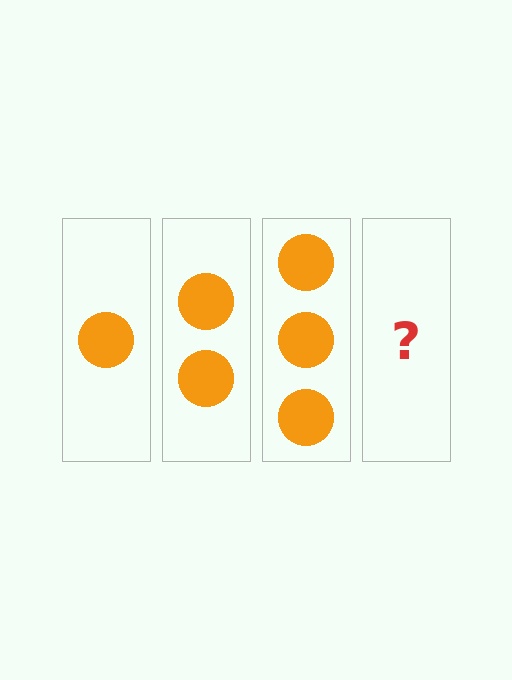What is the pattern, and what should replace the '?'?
The pattern is that each step adds one more circle. The '?' should be 4 circles.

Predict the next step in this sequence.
The next step is 4 circles.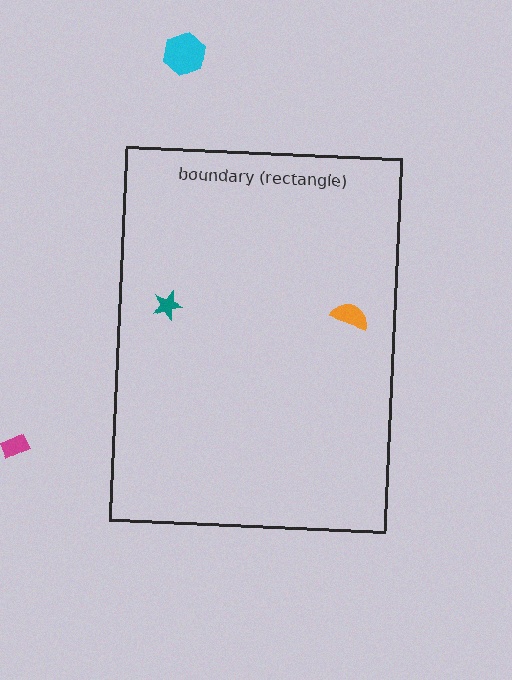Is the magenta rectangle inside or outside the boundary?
Outside.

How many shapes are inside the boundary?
2 inside, 2 outside.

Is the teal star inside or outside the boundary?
Inside.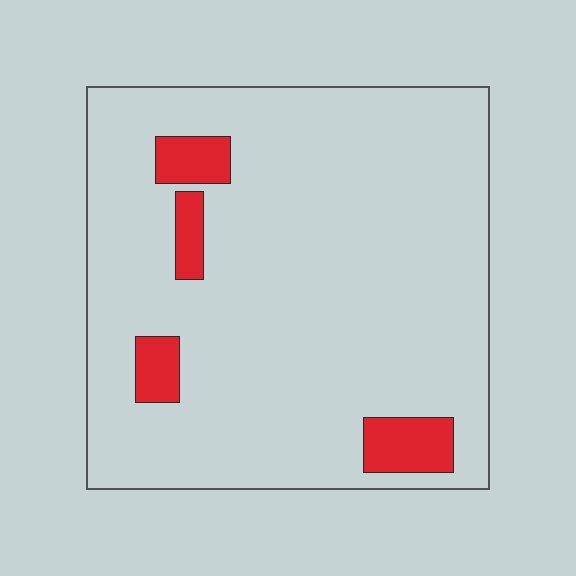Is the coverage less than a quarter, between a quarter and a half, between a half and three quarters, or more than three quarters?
Less than a quarter.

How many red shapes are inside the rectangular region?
4.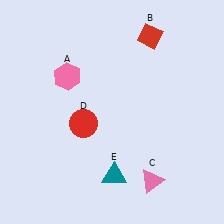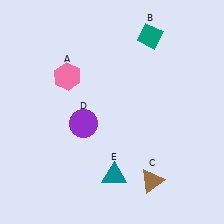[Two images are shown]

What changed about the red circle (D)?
In Image 1, D is red. In Image 2, it changed to purple.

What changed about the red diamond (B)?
In Image 1, B is red. In Image 2, it changed to teal.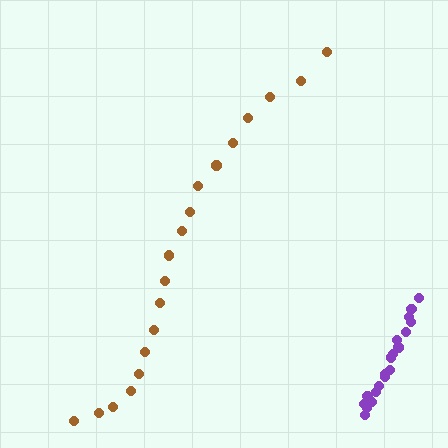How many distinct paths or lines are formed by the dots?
There are 2 distinct paths.